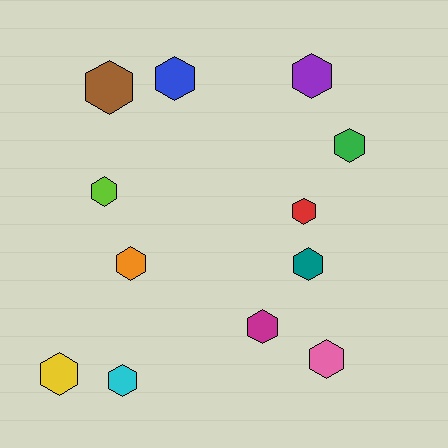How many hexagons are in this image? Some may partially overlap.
There are 12 hexagons.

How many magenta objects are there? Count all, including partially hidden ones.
There is 1 magenta object.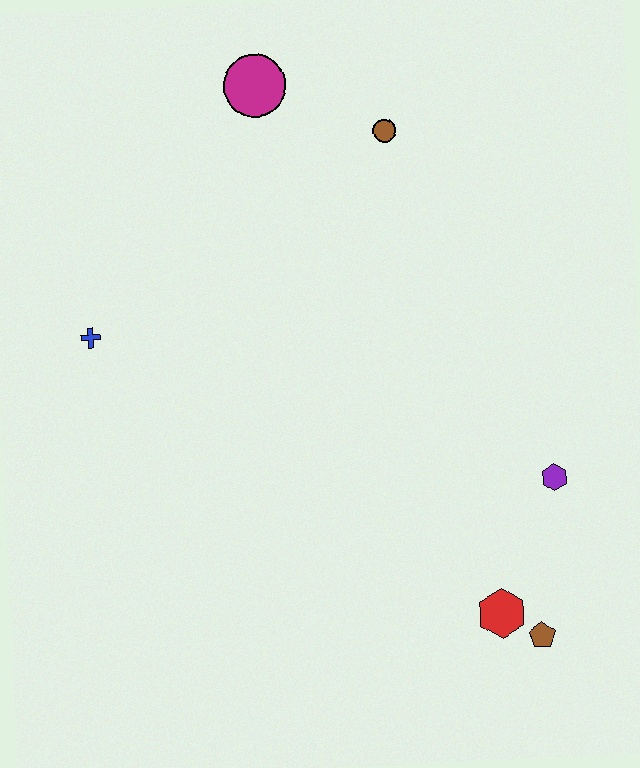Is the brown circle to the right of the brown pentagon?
No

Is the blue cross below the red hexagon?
No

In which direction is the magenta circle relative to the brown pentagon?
The magenta circle is above the brown pentagon.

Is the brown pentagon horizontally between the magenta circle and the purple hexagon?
Yes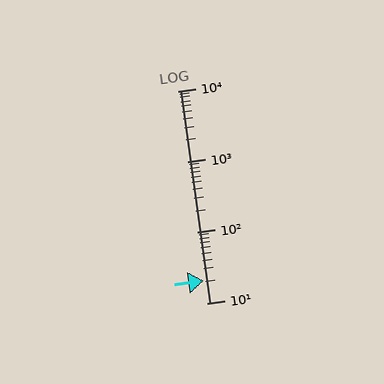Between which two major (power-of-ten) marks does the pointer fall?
The pointer is between 10 and 100.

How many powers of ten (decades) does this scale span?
The scale spans 3 decades, from 10 to 10000.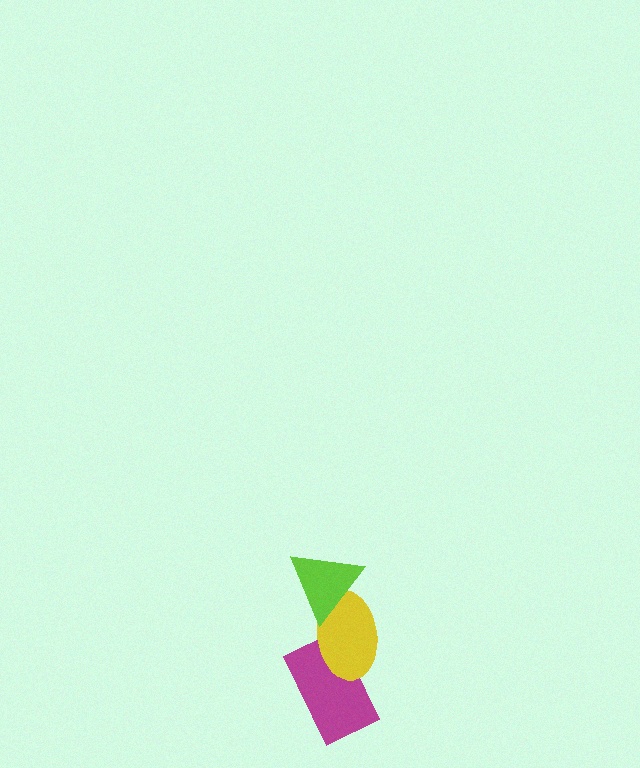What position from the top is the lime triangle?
The lime triangle is 1st from the top.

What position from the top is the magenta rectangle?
The magenta rectangle is 3rd from the top.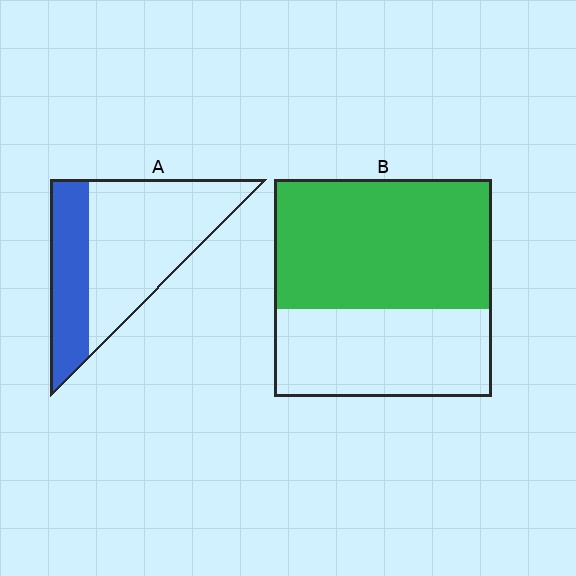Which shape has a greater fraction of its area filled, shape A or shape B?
Shape B.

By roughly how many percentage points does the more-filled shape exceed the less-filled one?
By roughly 25 percentage points (B over A).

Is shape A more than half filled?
No.